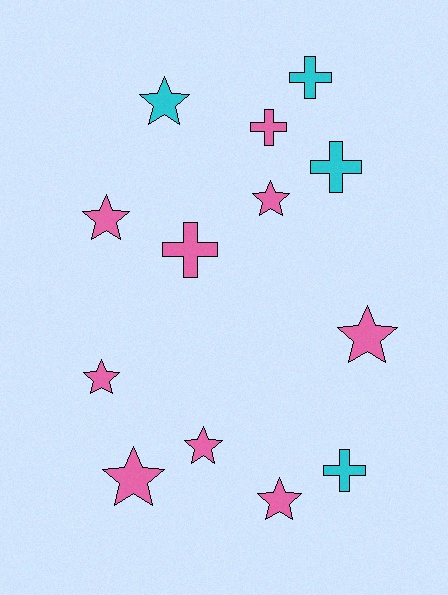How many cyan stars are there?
There is 1 cyan star.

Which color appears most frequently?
Pink, with 9 objects.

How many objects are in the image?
There are 13 objects.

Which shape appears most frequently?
Star, with 8 objects.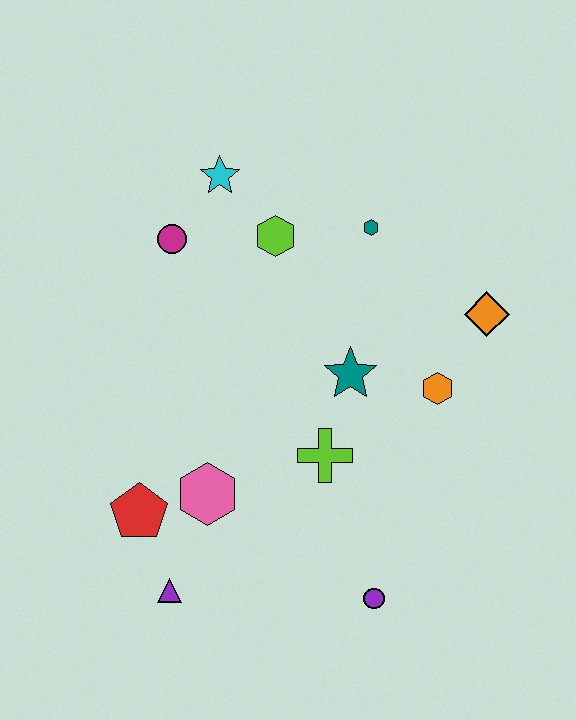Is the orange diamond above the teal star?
Yes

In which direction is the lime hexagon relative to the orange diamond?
The lime hexagon is to the left of the orange diamond.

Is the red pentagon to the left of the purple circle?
Yes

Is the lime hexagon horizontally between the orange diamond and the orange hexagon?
No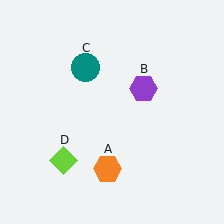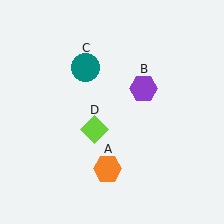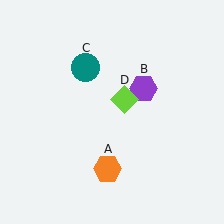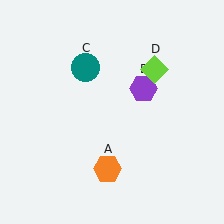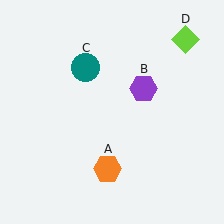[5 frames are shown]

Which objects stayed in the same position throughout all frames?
Orange hexagon (object A) and purple hexagon (object B) and teal circle (object C) remained stationary.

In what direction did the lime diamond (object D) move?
The lime diamond (object D) moved up and to the right.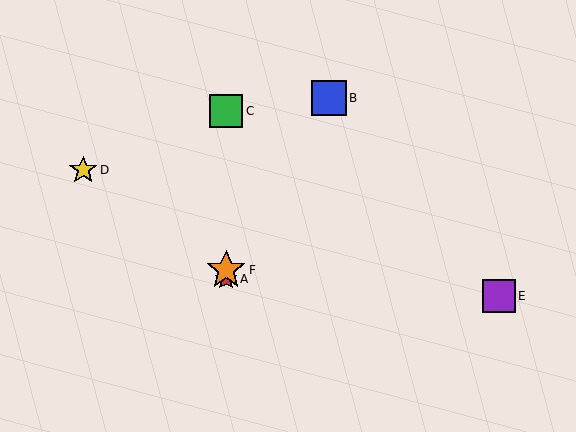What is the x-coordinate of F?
Object F is at x≈226.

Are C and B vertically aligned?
No, C is at x≈226 and B is at x≈329.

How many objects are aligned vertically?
3 objects (A, C, F) are aligned vertically.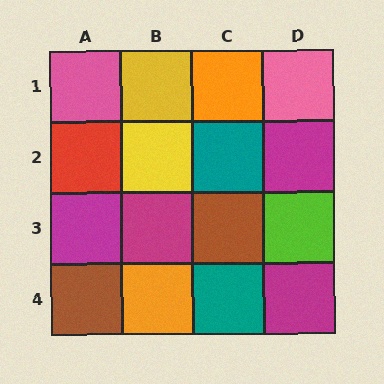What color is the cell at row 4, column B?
Orange.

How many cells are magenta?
4 cells are magenta.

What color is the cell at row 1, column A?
Pink.